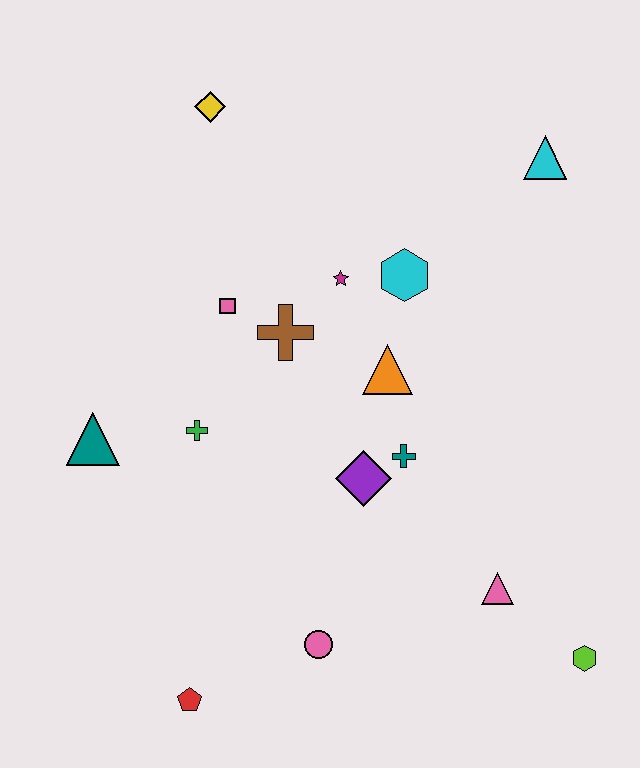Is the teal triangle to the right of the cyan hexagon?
No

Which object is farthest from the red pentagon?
The cyan triangle is farthest from the red pentagon.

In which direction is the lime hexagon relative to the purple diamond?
The lime hexagon is to the right of the purple diamond.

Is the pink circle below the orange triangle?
Yes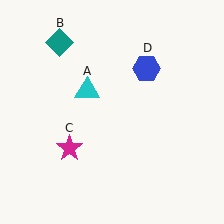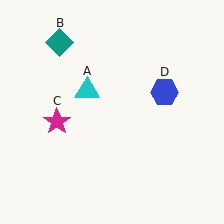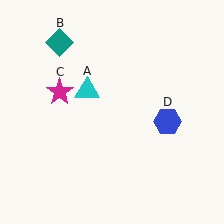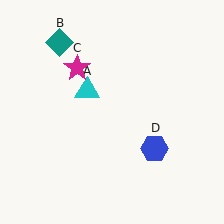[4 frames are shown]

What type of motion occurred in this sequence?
The magenta star (object C), blue hexagon (object D) rotated clockwise around the center of the scene.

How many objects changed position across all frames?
2 objects changed position: magenta star (object C), blue hexagon (object D).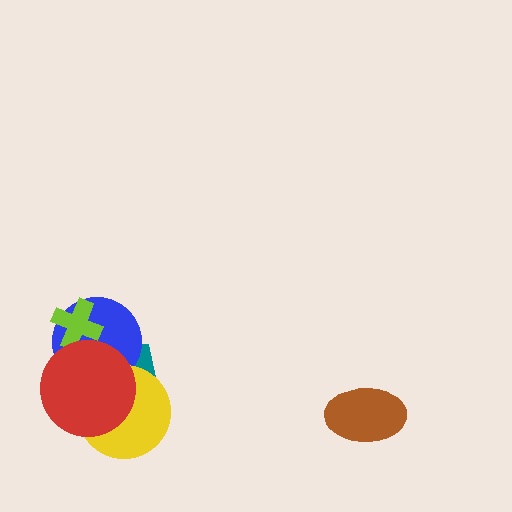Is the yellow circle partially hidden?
Yes, it is partially covered by another shape.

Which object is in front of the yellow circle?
The red circle is in front of the yellow circle.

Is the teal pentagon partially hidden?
Yes, it is partially covered by another shape.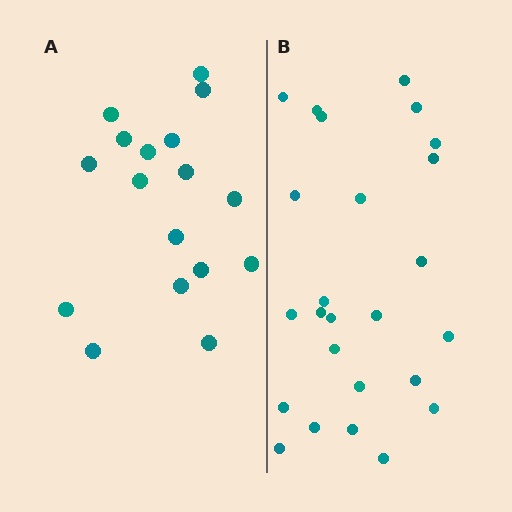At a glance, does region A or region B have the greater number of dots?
Region B (the right region) has more dots.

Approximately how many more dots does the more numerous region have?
Region B has roughly 8 or so more dots than region A.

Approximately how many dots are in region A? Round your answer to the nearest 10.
About 20 dots. (The exact count is 17, which rounds to 20.)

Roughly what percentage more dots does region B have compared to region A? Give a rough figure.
About 45% more.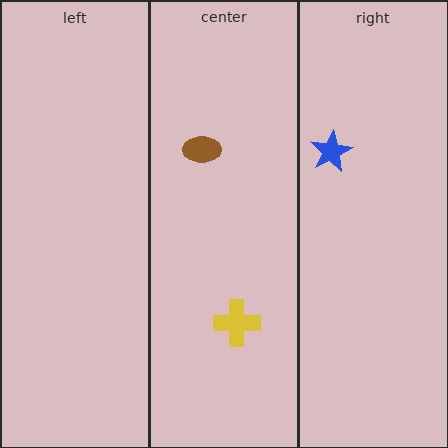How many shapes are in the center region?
2.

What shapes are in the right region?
The blue star.